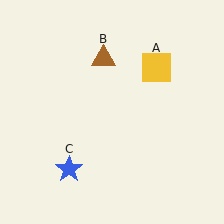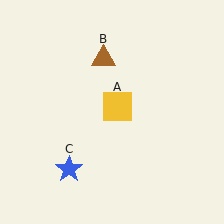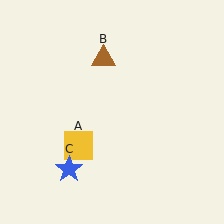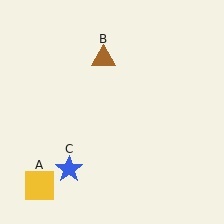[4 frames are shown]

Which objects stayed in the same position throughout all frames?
Brown triangle (object B) and blue star (object C) remained stationary.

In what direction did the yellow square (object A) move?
The yellow square (object A) moved down and to the left.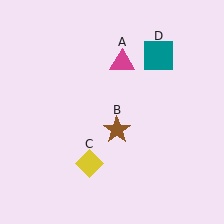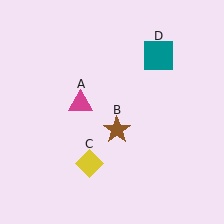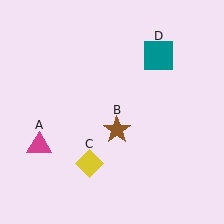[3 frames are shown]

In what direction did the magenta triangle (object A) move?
The magenta triangle (object A) moved down and to the left.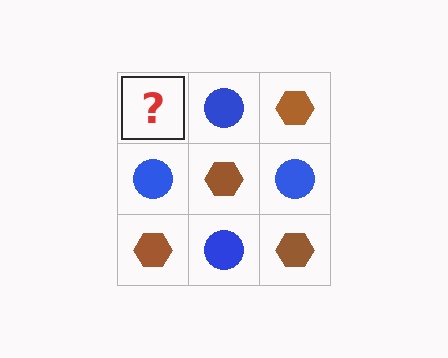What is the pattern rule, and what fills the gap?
The rule is that it alternates brown hexagon and blue circle in a checkerboard pattern. The gap should be filled with a brown hexagon.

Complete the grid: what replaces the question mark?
The question mark should be replaced with a brown hexagon.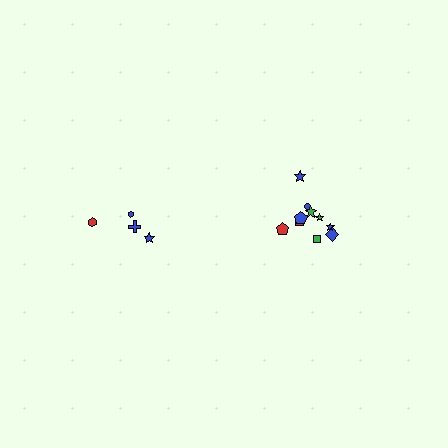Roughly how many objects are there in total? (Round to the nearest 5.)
Roughly 15 objects in total.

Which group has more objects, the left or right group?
The right group.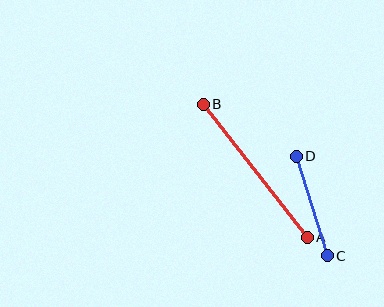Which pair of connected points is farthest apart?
Points A and B are farthest apart.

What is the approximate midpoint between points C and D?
The midpoint is at approximately (312, 206) pixels.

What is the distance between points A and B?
The distance is approximately 169 pixels.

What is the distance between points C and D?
The distance is approximately 104 pixels.